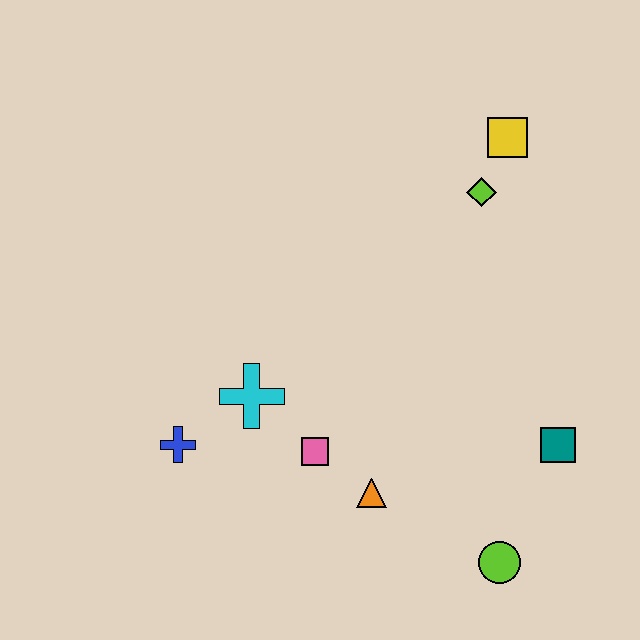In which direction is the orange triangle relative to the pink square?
The orange triangle is to the right of the pink square.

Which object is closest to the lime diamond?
The yellow square is closest to the lime diamond.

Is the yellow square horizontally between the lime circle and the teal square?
Yes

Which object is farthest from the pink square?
The yellow square is farthest from the pink square.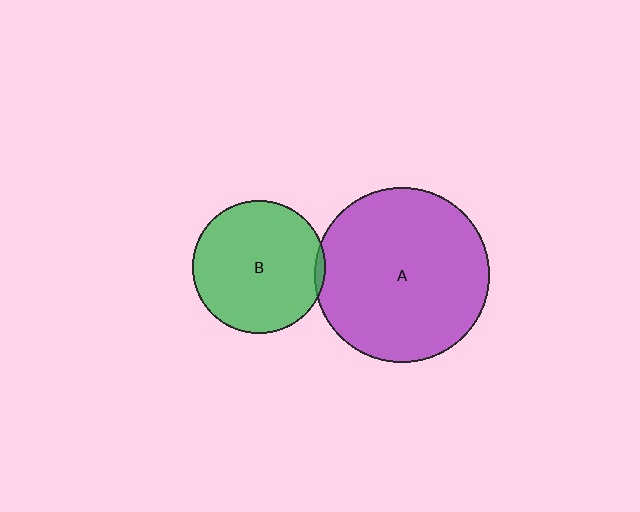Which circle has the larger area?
Circle A (purple).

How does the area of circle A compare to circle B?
Approximately 1.7 times.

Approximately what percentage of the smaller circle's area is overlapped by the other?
Approximately 5%.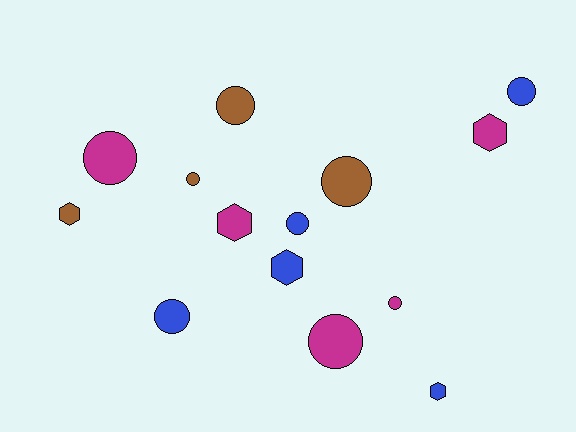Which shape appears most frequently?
Circle, with 9 objects.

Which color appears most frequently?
Magenta, with 5 objects.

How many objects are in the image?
There are 14 objects.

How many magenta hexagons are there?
There are 2 magenta hexagons.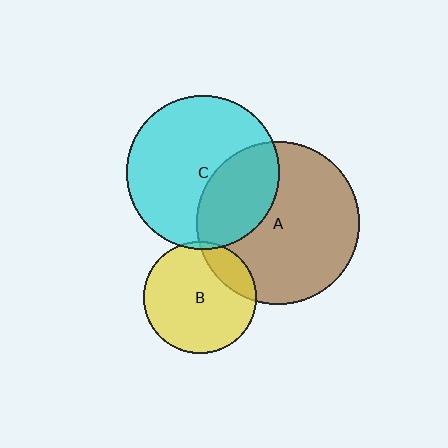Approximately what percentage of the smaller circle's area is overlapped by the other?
Approximately 5%.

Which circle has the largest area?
Circle A (brown).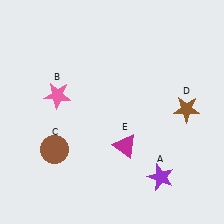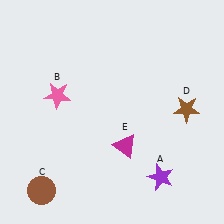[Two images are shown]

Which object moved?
The brown circle (C) moved down.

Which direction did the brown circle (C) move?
The brown circle (C) moved down.